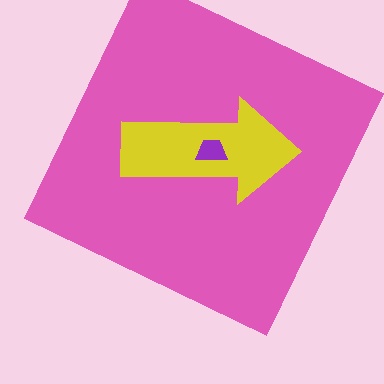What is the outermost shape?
The pink square.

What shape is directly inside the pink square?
The yellow arrow.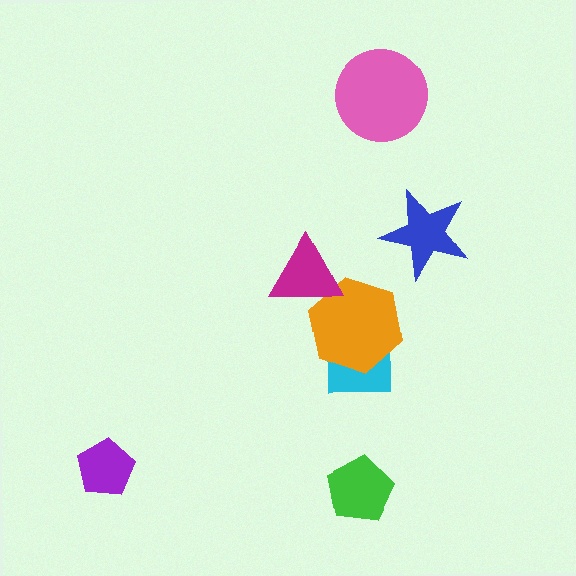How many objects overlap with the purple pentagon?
0 objects overlap with the purple pentagon.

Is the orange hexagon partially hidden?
Yes, it is partially covered by another shape.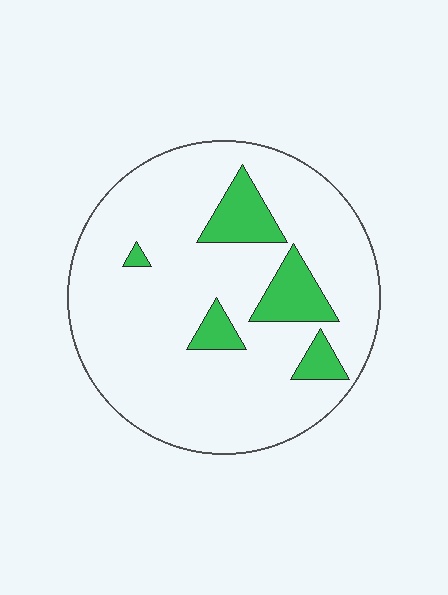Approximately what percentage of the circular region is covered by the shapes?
Approximately 15%.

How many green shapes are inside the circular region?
5.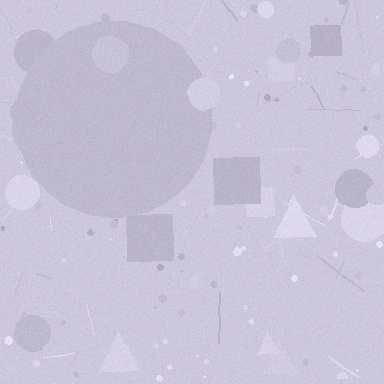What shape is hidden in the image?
A circle is hidden in the image.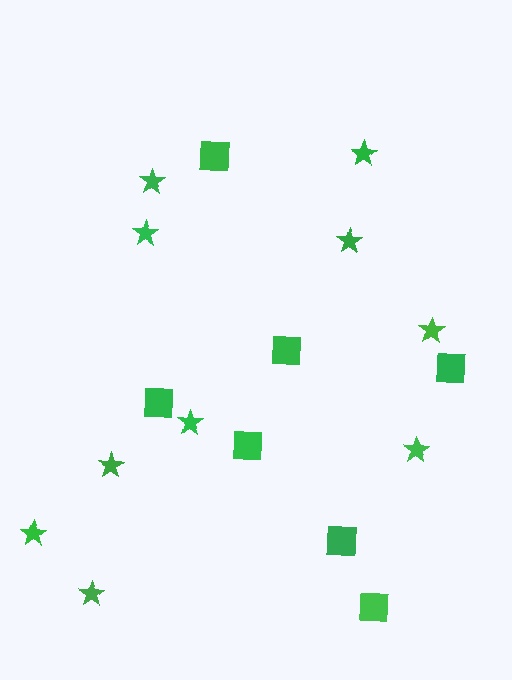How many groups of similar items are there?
There are 2 groups: one group of stars (10) and one group of squares (7).